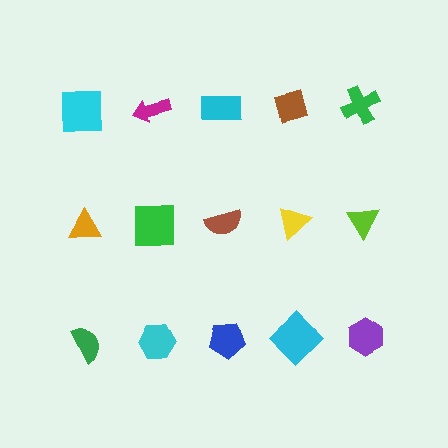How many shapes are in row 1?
5 shapes.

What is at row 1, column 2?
A magenta arrow.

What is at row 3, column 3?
A blue pentagon.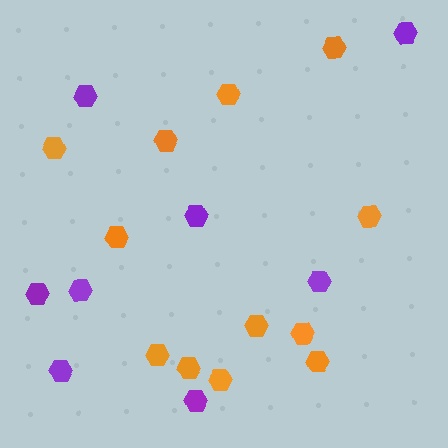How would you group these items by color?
There are 2 groups: one group of orange hexagons (12) and one group of purple hexagons (8).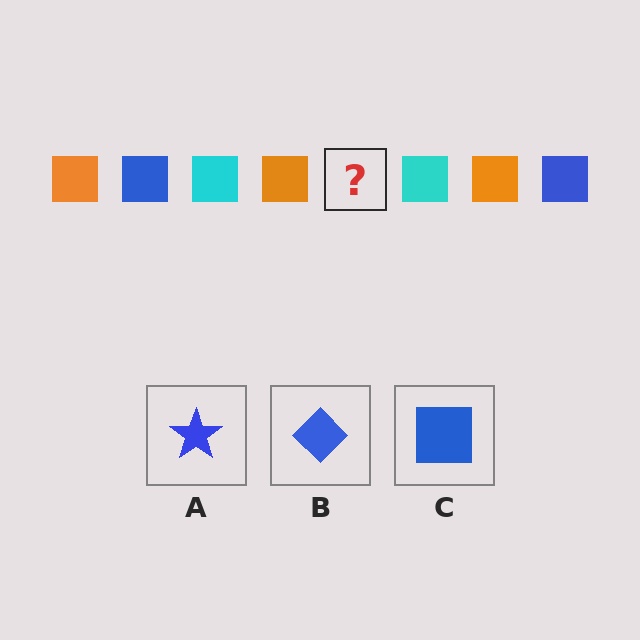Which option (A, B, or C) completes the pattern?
C.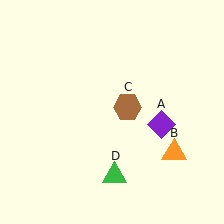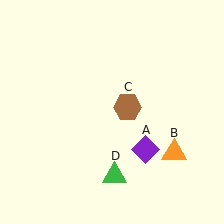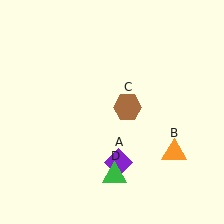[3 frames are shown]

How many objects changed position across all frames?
1 object changed position: purple diamond (object A).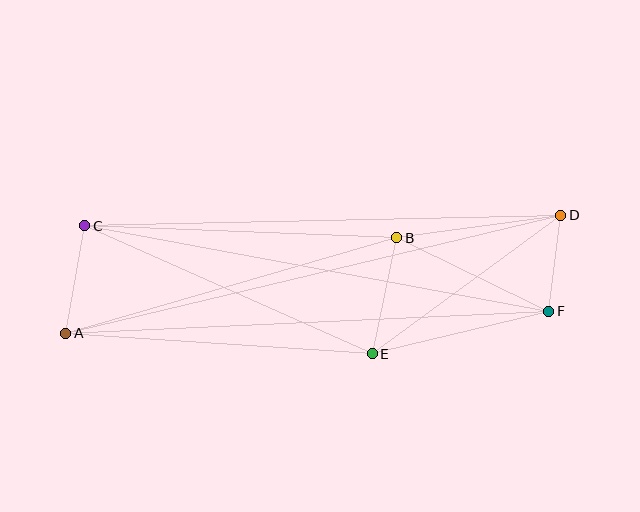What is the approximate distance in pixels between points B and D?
The distance between B and D is approximately 166 pixels.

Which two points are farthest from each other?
Points A and D are farthest from each other.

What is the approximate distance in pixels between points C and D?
The distance between C and D is approximately 476 pixels.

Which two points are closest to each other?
Points D and F are closest to each other.